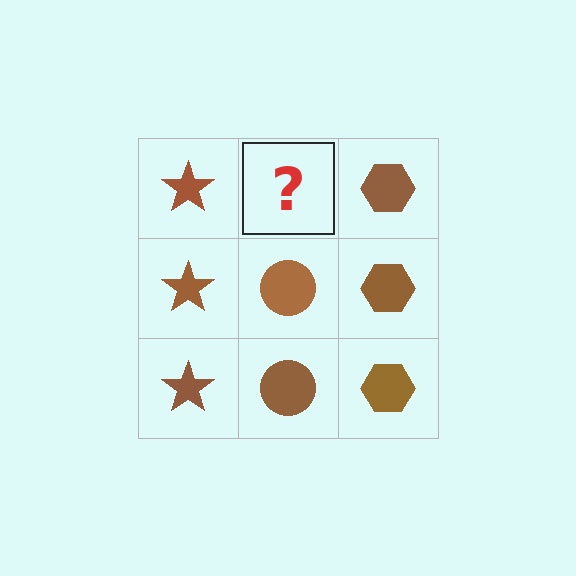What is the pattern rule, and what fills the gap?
The rule is that each column has a consistent shape. The gap should be filled with a brown circle.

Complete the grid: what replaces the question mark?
The question mark should be replaced with a brown circle.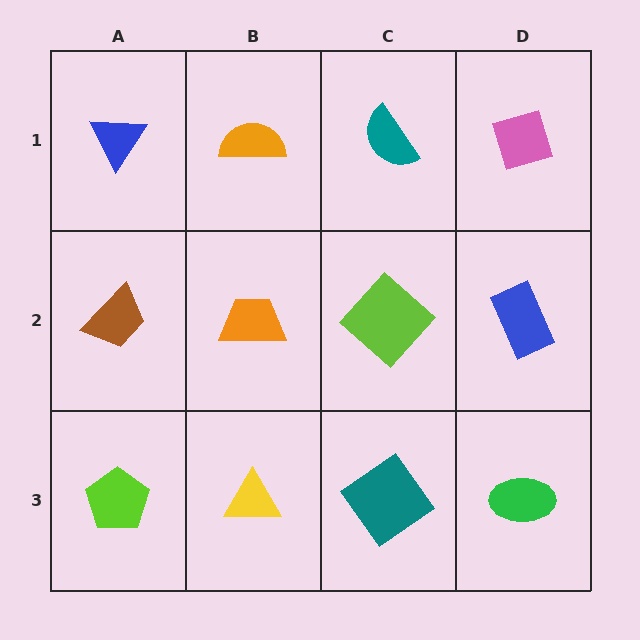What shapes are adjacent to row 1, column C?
A lime diamond (row 2, column C), an orange semicircle (row 1, column B), a pink diamond (row 1, column D).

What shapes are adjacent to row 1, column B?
An orange trapezoid (row 2, column B), a blue triangle (row 1, column A), a teal semicircle (row 1, column C).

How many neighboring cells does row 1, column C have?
3.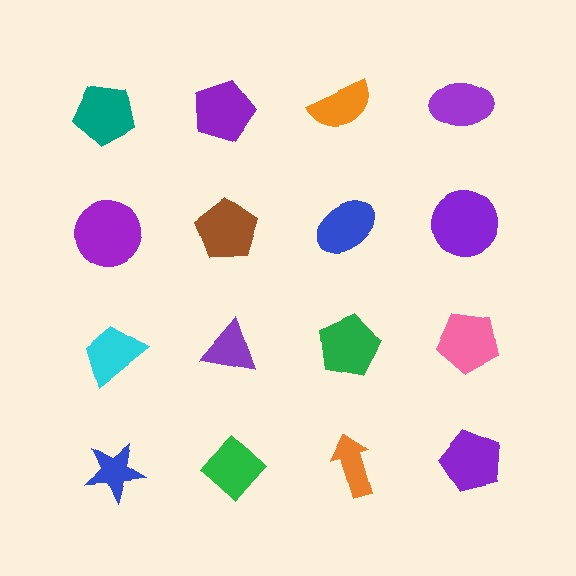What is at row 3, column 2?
A purple triangle.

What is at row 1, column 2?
A purple pentagon.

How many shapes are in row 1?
4 shapes.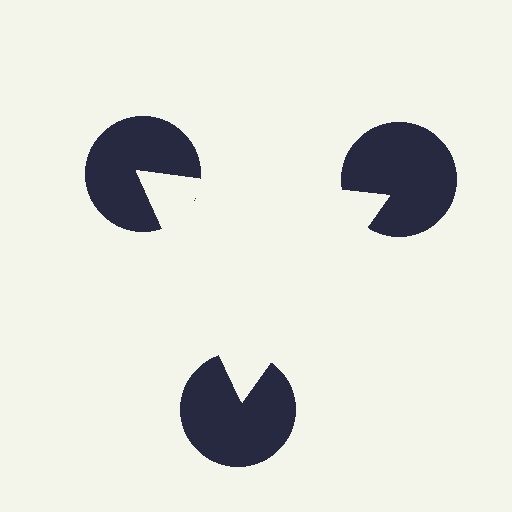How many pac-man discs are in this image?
There are 3 — one at each vertex of the illusory triangle.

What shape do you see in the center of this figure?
An illusory triangle — its edges are inferred from the aligned wedge cuts in the pac-man discs, not physically drawn.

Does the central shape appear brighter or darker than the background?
It typically appears slightly brighter than the background, even though no actual brightness change is drawn.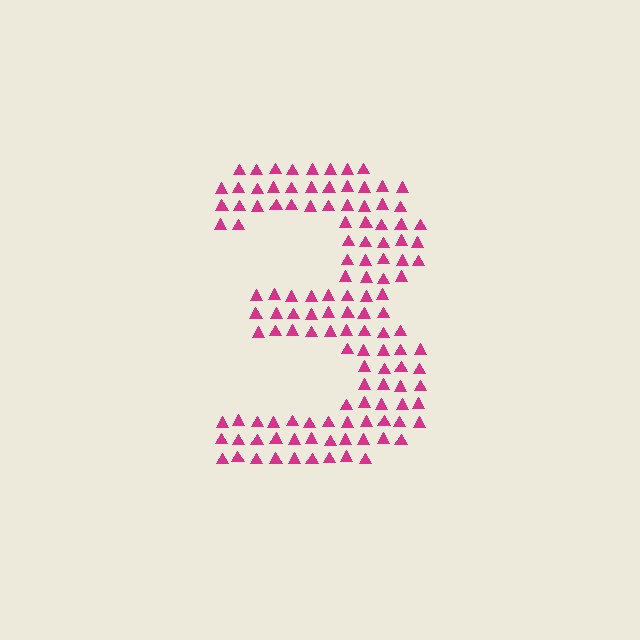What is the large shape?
The large shape is the digit 3.